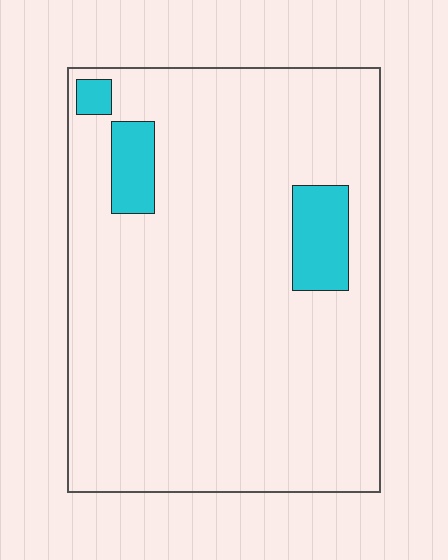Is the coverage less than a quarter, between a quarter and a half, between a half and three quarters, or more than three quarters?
Less than a quarter.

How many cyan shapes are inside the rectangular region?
3.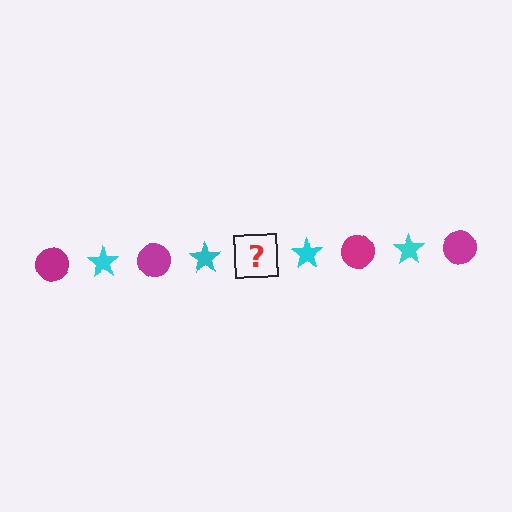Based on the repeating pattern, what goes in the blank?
The blank should be a magenta circle.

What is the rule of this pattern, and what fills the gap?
The rule is that the pattern alternates between magenta circle and cyan star. The gap should be filled with a magenta circle.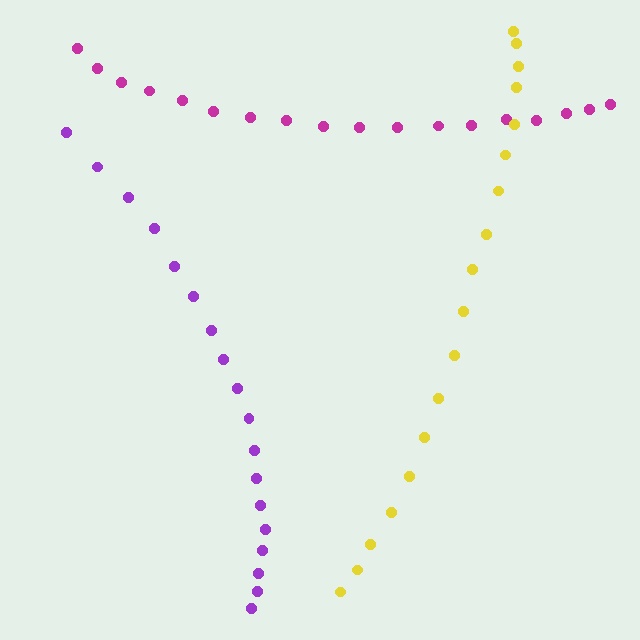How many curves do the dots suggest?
There are 3 distinct paths.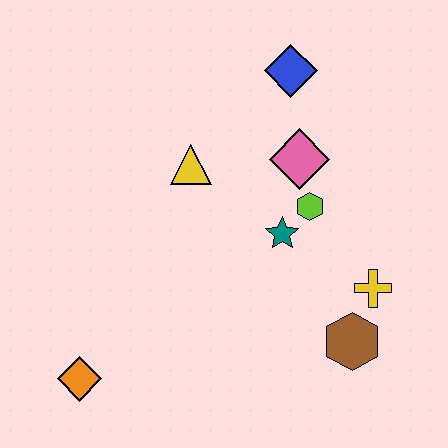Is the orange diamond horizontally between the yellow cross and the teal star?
No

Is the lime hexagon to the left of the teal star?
No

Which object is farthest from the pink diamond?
The orange diamond is farthest from the pink diamond.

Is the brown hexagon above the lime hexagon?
No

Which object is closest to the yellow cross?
The brown hexagon is closest to the yellow cross.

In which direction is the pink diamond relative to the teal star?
The pink diamond is above the teal star.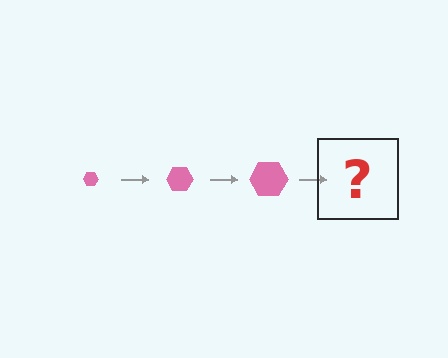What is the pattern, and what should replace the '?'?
The pattern is that the hexagon gets progressively larger each step. The '?' should be a pink hexagon, larger than the previous one.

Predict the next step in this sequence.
The next step is a pink hexagon, larger than the previous one.